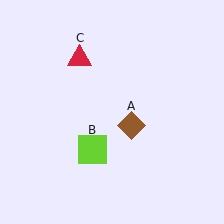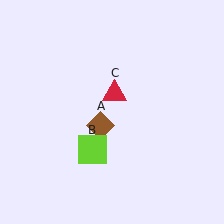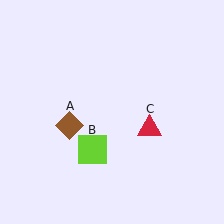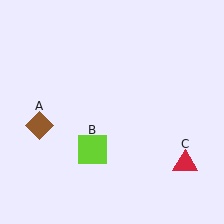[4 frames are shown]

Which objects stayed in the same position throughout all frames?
Lime square (object B) remained stationary.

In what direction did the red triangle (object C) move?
The red triangle (object C) moved down and to the right.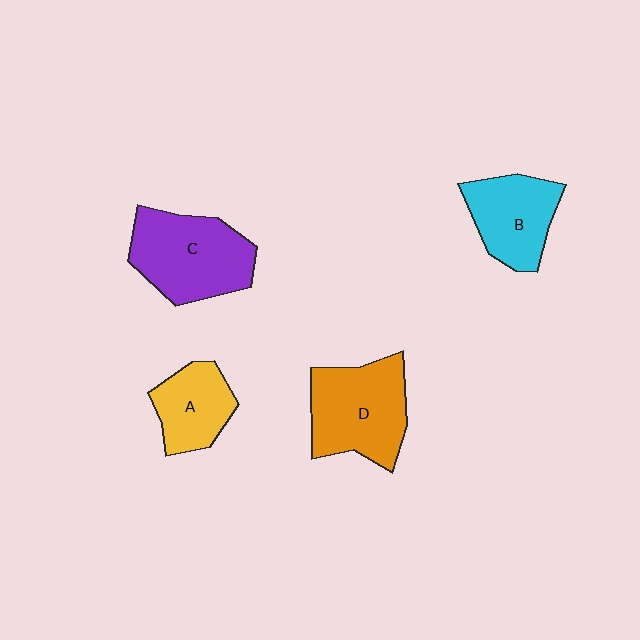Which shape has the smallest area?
Shape A (yellow).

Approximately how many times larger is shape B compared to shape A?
Approximately 1.2 times.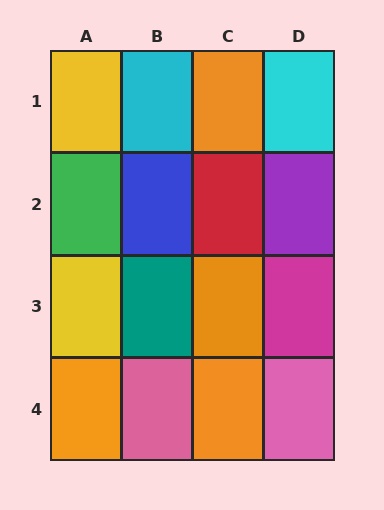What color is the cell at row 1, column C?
Orange.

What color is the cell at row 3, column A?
Yellow.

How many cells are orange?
4 cells are orange.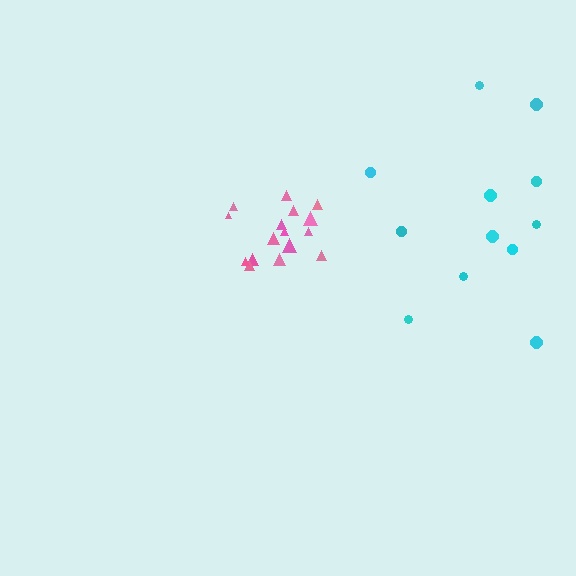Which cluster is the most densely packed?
Pink.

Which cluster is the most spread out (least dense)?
Cyan.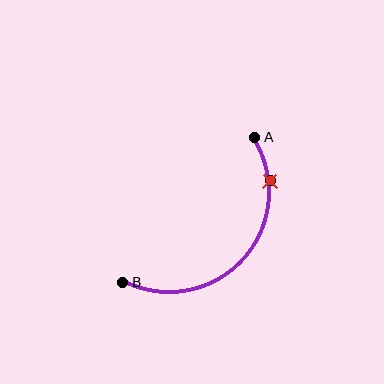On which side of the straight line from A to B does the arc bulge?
The arc bulges below and to the right of the straight line connecting A and B.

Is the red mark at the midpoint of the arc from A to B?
No. The red mark lies on the arc but is closer to endpoint A. The arc midpoint would be at the point on the curve equidistant along the arc from both A and B.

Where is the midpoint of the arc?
The arc midpoint is the point on the curve farthest from the straight line joining A and B. It sits below and to the right of that line.